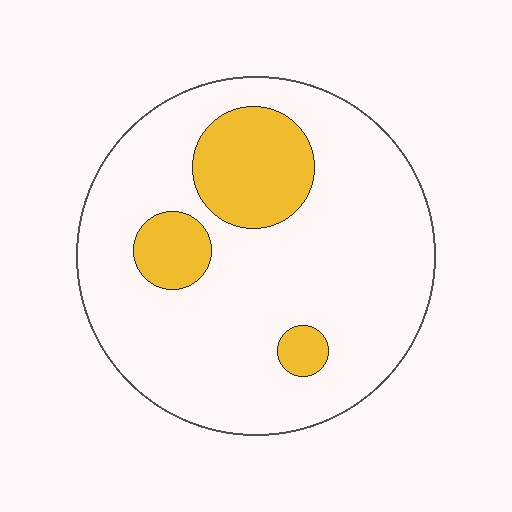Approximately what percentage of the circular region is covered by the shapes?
Approximately 20%.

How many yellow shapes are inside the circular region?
3.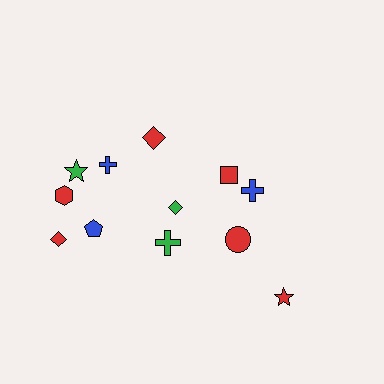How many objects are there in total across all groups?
There are 12 objects.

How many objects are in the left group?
There are 8 objects.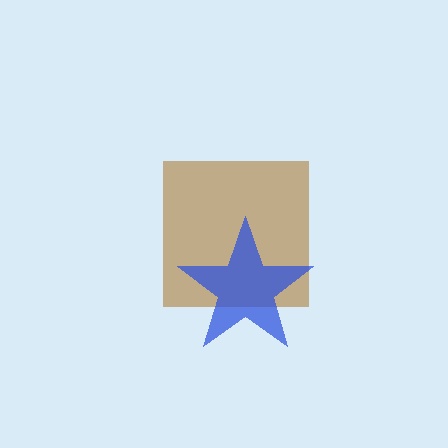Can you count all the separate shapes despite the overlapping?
Yes, there are 2 separate shapes.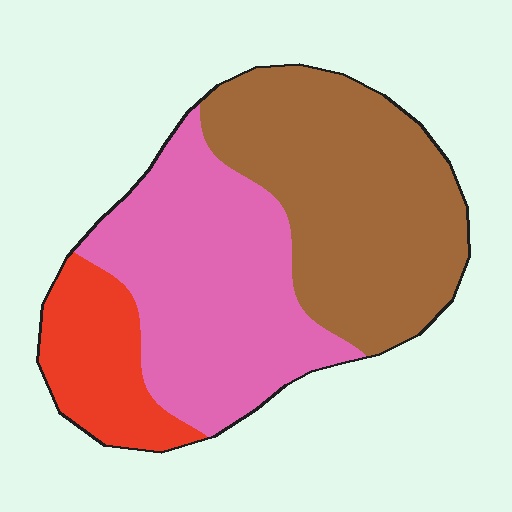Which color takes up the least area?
Red, at roughly 15%.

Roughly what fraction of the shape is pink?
Pink takes up about two fifths (2/5) of the shape.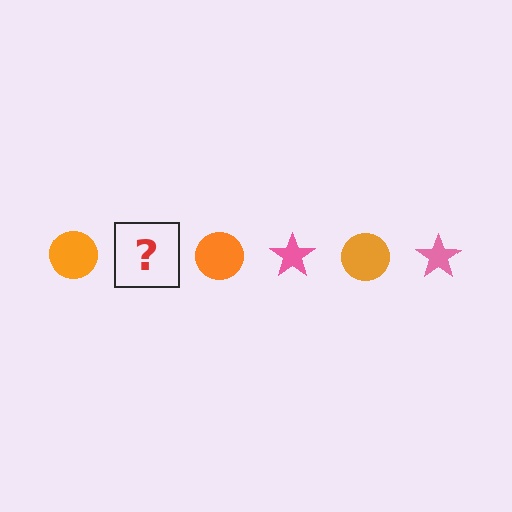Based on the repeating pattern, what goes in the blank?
The blank should be a pink star.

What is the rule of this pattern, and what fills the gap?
The rule is that the pattern alternates between orange circle and pink star. The gap should be filled with a pink star.